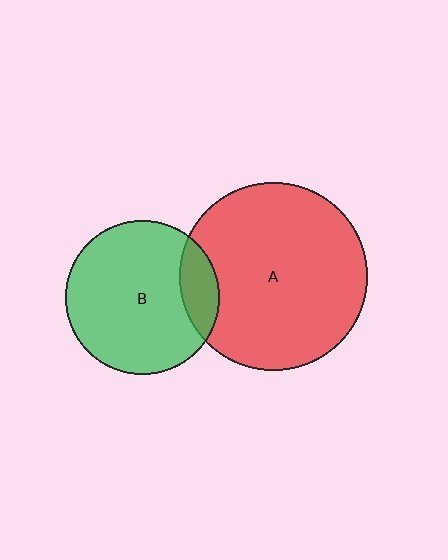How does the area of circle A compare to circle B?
Approximately 1.5 times.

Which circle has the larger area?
Circle A (red).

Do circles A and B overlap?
Yes.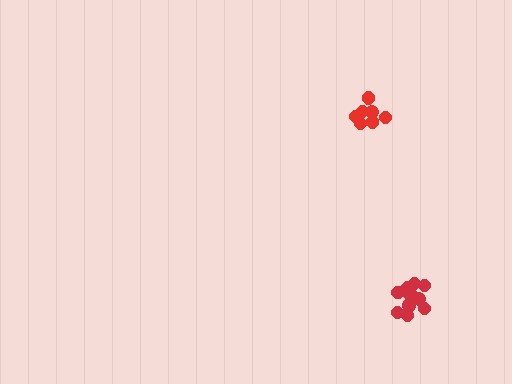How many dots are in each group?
Group 1: 12 dots, Group 2: 8 dots (20 total).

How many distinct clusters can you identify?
There are 2 distinct clusters.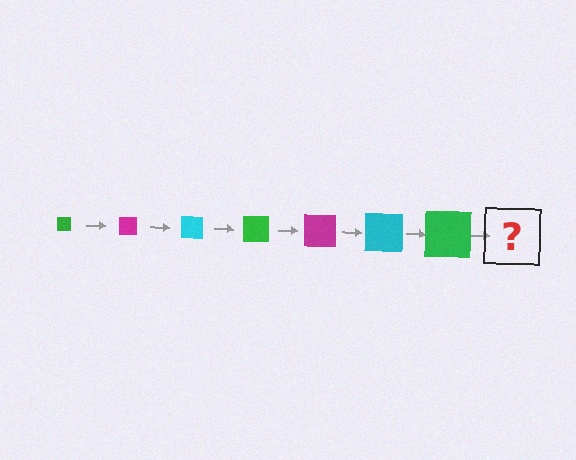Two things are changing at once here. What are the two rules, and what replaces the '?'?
The two rules are that the square grows larger each step and the color cycles through green, magenta, and cyan. The '?' should be a magenta square, larger than the previous one.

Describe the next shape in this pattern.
It should be a magenta square, larger than the previous one.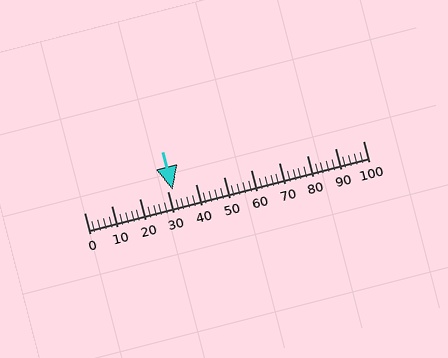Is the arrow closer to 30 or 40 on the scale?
The arrow is closer to 30.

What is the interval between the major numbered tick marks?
The major tick marks are spaced 10 units apart.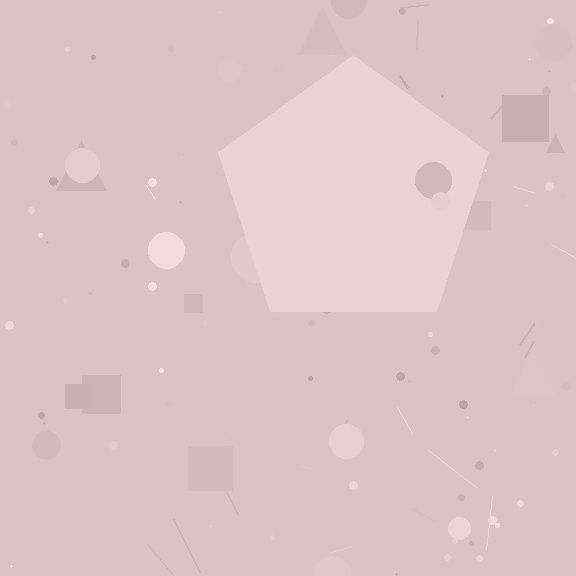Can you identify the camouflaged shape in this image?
The camouflaged shape is a pentagon.